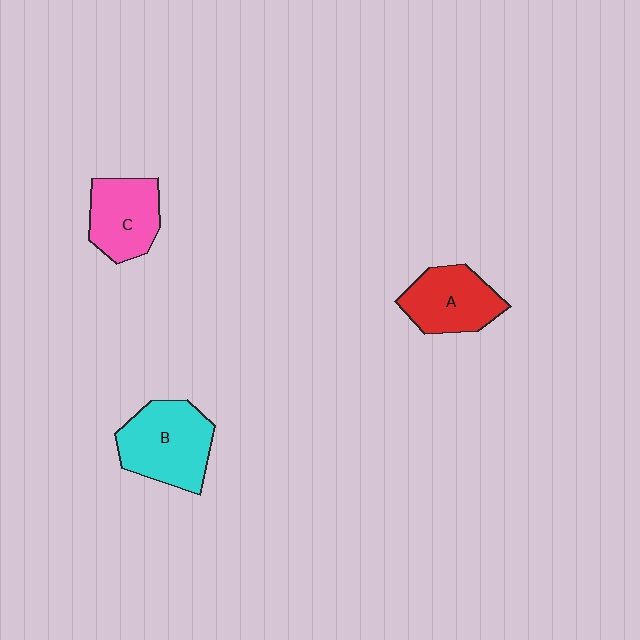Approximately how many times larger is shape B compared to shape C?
Approximately 1.3 times.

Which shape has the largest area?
Shape B (cyan).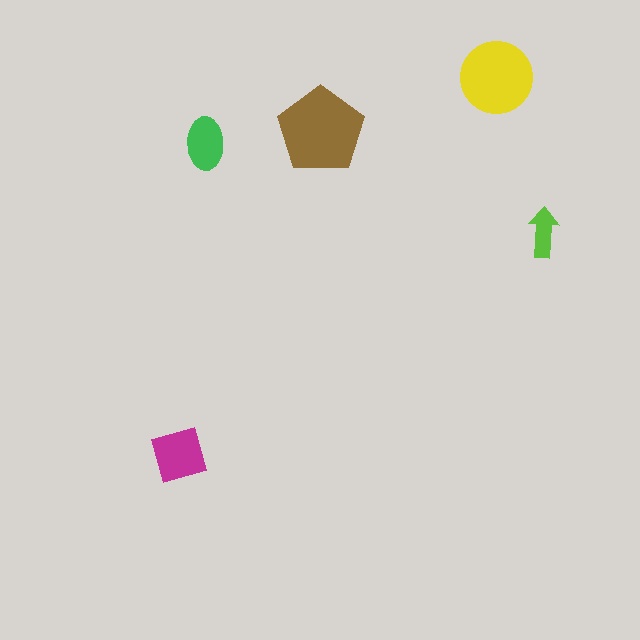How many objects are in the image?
There are 5 objects in the image.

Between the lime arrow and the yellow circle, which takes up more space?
The yellow circle.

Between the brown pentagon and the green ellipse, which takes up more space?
The brown pentagon.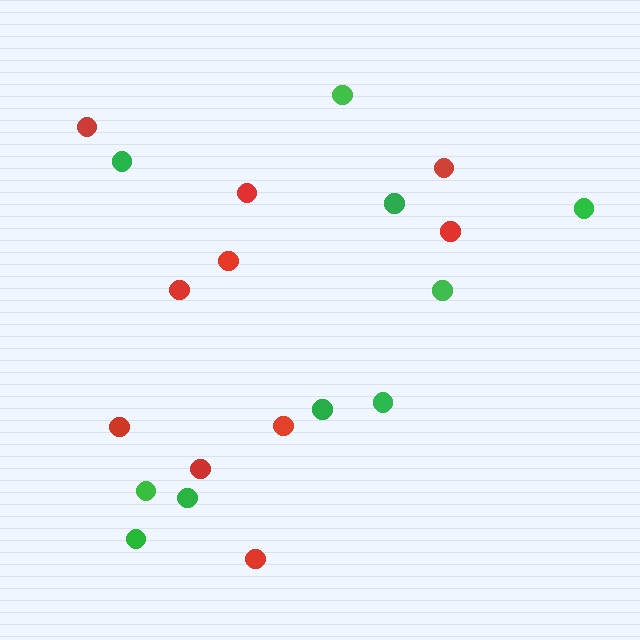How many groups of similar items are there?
There are 2 groups: one group of red circles (10) and one group of green circles (10).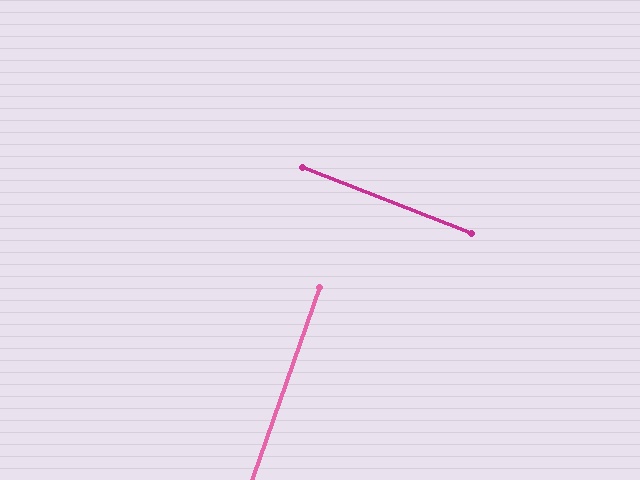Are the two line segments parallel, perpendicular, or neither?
Perpendicular — they meet at approximately 88°.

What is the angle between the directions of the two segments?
Approximately 88 degrees.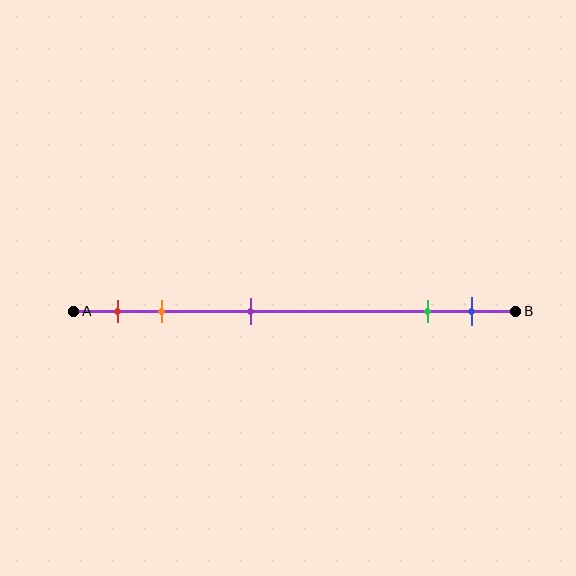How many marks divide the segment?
There are 5 marks dividing the segment.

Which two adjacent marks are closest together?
The green and blue marks are the closest adjacent pair.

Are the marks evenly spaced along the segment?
No, the marks are not evenly spaced.